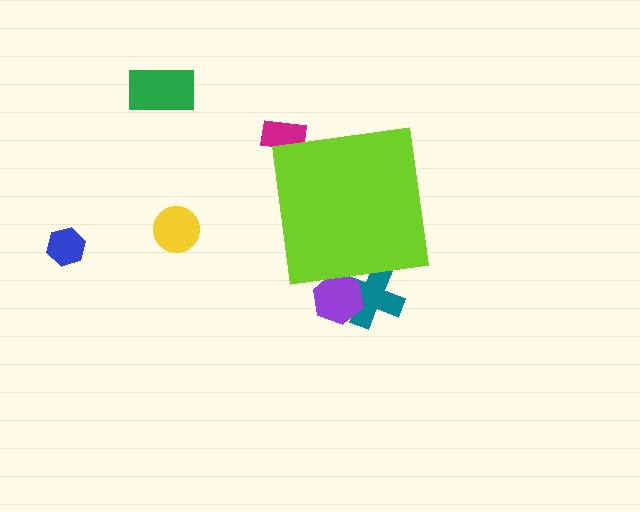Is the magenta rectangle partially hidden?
Yes, the magenta rectangle is partially hidden behind the lime square.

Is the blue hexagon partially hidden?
No, the blue hexagon is fully visible.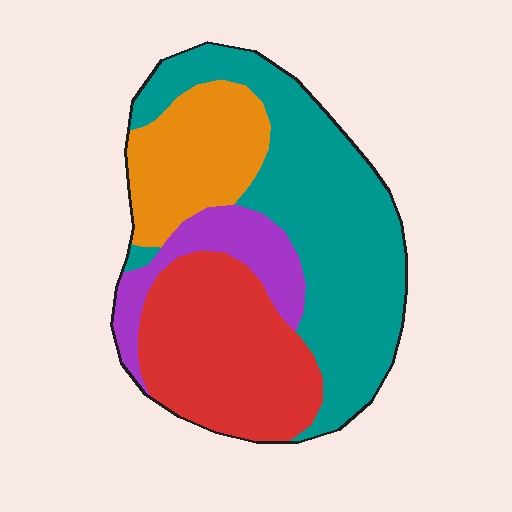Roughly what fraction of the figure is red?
Red covers 28% of the figure.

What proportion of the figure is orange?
Orange covers 18% of the figure.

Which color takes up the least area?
Purple, at roughly 10%.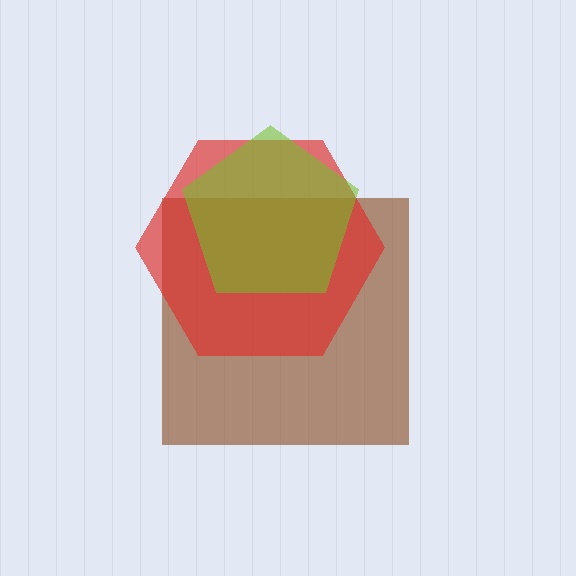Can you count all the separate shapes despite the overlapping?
Yes, there are 3 separate shapes.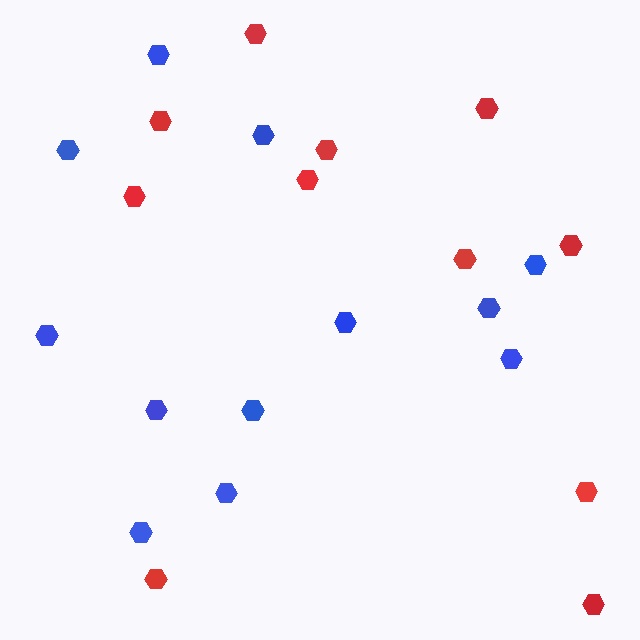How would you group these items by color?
There are 2 groups: one group of blue hexagons (12) and one group of red hexagons (11).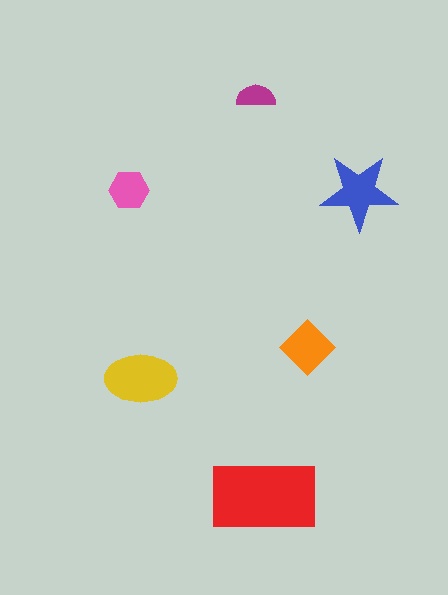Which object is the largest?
The red rectangle.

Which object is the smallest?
The magenta semicircle.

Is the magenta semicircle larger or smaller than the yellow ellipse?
Smaller.